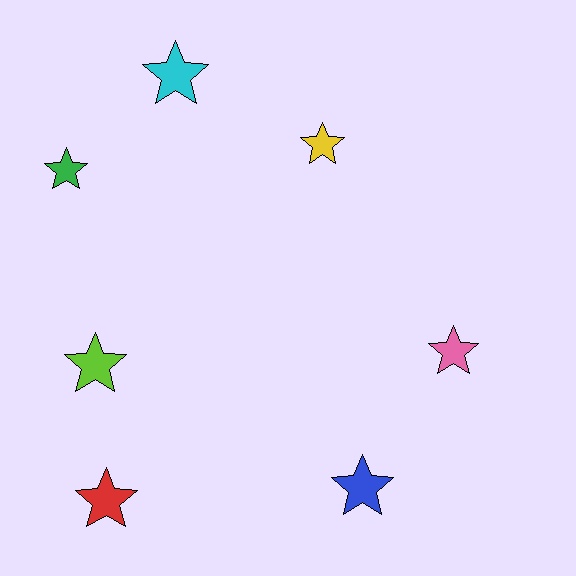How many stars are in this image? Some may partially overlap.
There are 7 stars.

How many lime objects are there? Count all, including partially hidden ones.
There is 1 lime object.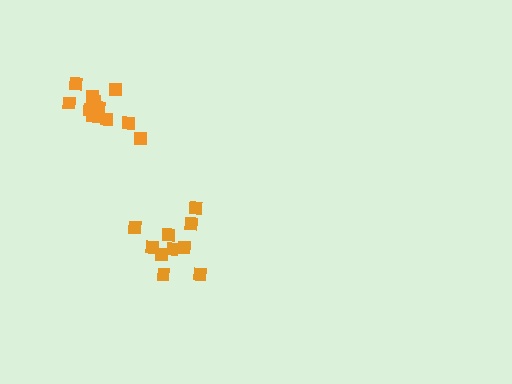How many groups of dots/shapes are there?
There are 2 groups.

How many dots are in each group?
Group 1: 10 dots, Group 2: 13 dots (23 total).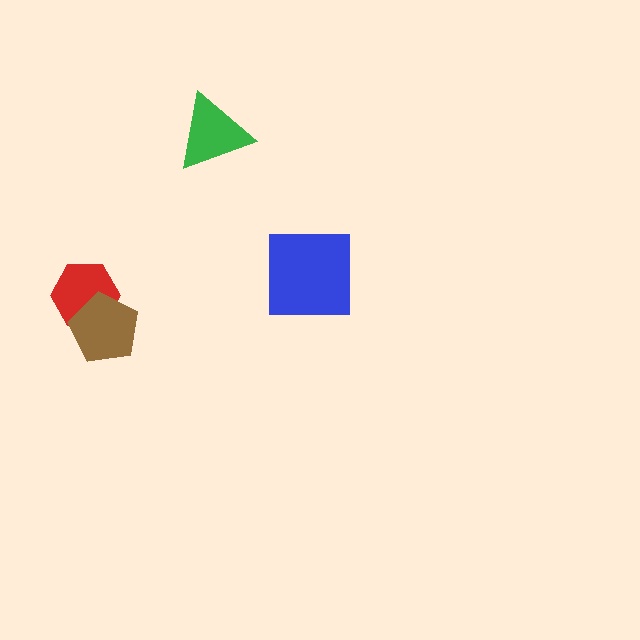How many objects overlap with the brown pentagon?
1 object overlaps with the brown pentagon.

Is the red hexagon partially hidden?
Yes, it is partially covered by another shape.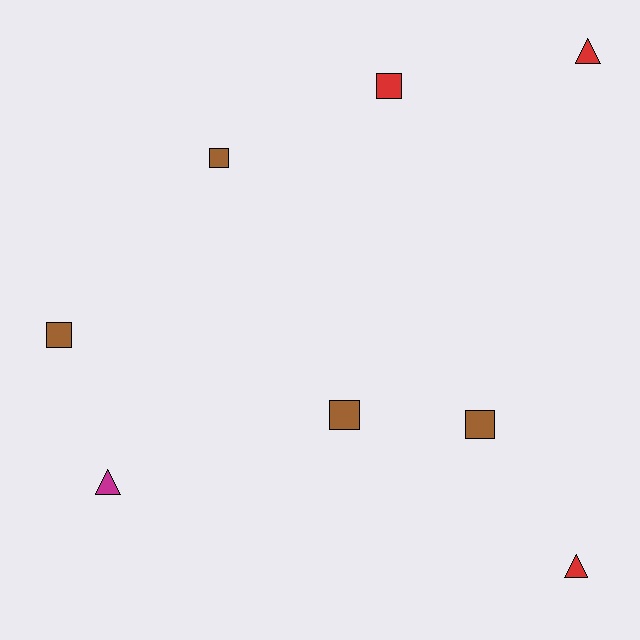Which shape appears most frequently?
Square, with 5 objects.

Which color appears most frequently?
Brown, with 4 objects.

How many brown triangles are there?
There are no brown triangles.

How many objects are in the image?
There are 8 objects.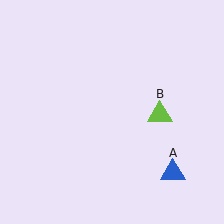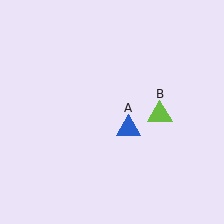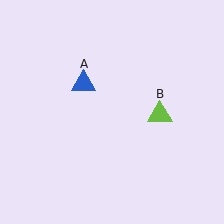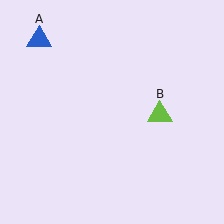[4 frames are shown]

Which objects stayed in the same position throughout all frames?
Lime triangle (object B) remained stationary.